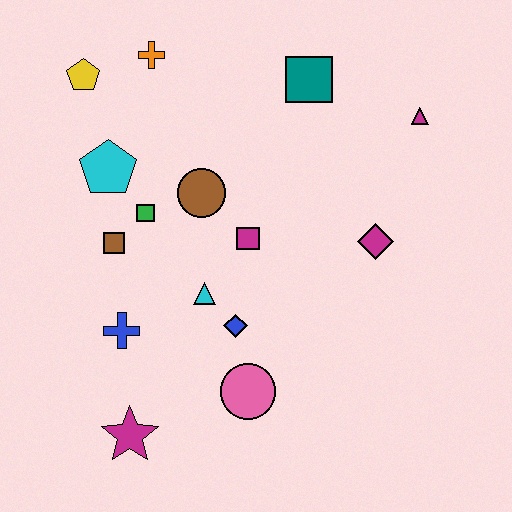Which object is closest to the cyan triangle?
The blue diamond is closest to the cyan triangle.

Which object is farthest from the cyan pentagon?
The magenta triangle is farthest from the cyan pentagon.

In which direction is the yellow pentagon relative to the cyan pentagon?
The yellow pentagon is above the cyan pentagon.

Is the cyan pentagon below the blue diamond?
No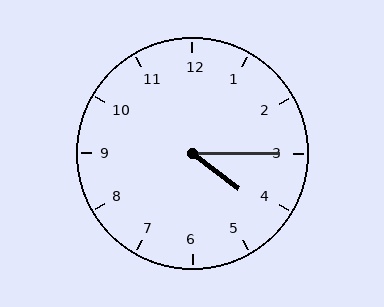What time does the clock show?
4:15.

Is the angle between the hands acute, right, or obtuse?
It is acute.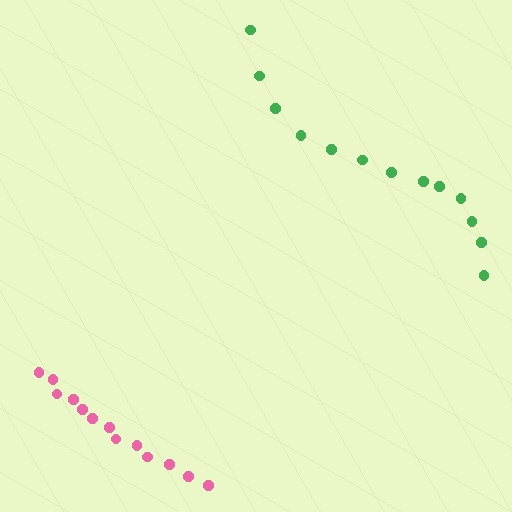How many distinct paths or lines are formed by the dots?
There are 2 distinct paths.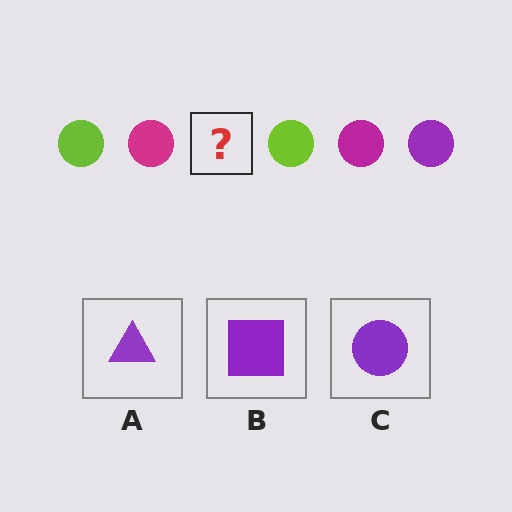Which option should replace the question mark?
Option C.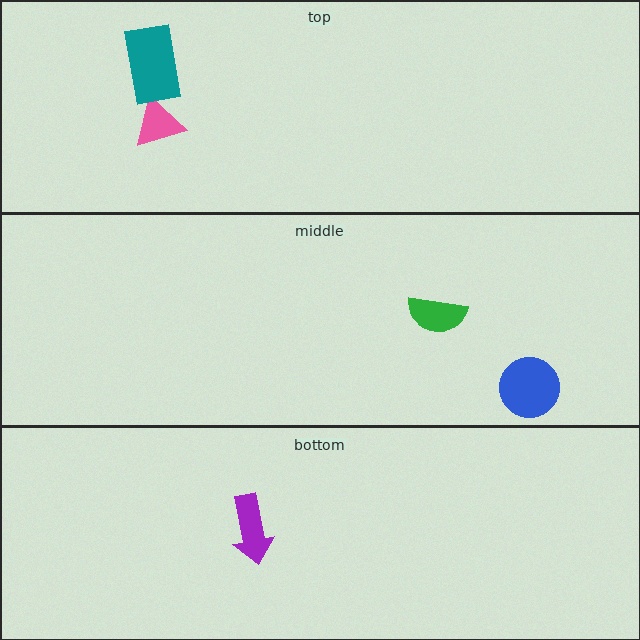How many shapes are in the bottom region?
1.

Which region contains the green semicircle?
The middle region.